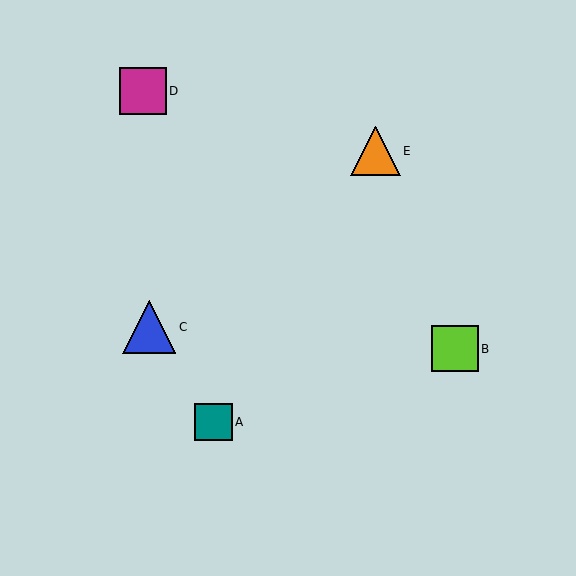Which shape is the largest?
The blue triangle (labeled C) is the largest.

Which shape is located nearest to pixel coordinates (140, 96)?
The magenta square (labeled D) at (143, 91) is nearest to that location.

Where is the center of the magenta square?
The center of the magenta square is at (143, 91).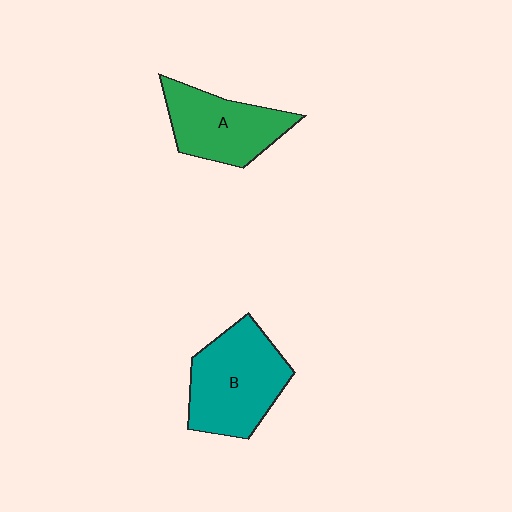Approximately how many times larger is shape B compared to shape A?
Approximately 1.2 times.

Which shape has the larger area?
Shape B (teal).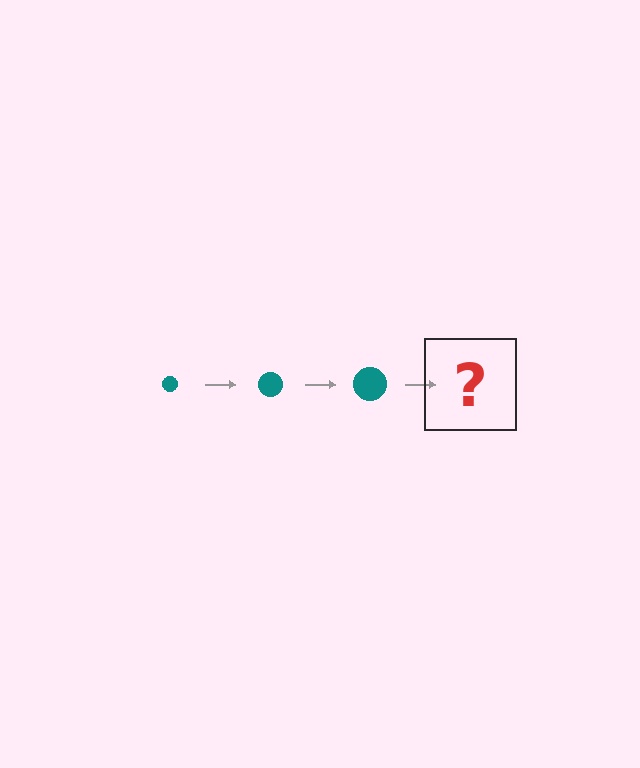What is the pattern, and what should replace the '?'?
The pattern is that the circle gets progressively larger each step. The '?' should be a teal circle, larger than the previous one.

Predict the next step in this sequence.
The next step is a teal circle, larger than the previous one.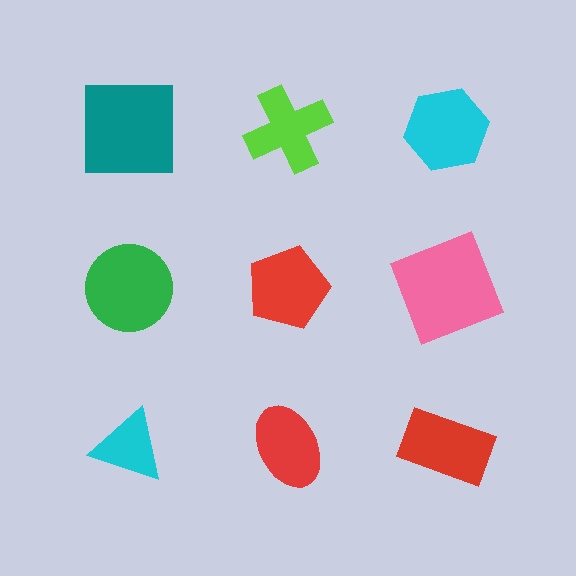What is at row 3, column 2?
A red ellipse.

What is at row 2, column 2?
A red pentagon.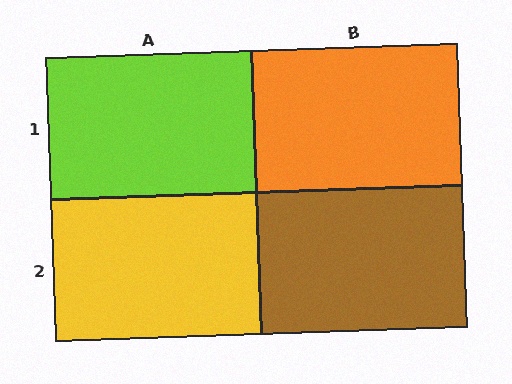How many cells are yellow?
1 cell is yellow.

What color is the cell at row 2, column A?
Yellow.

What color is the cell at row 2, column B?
Brown.